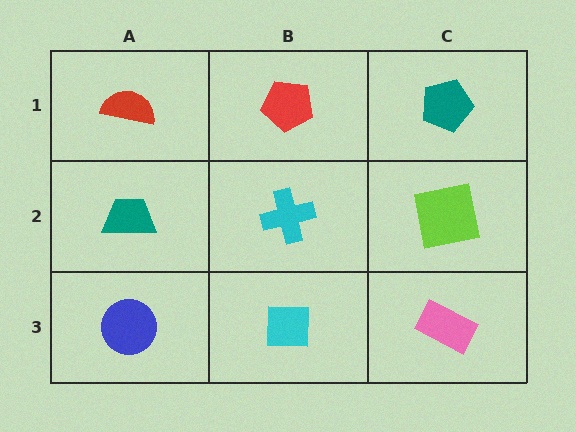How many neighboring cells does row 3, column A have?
2.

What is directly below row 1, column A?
A teal trapezoid.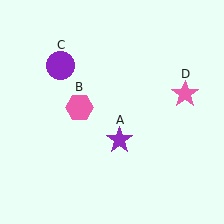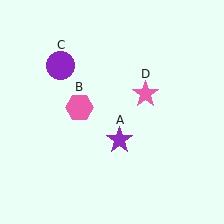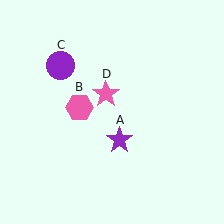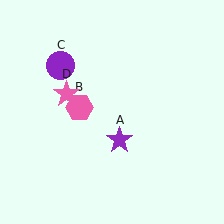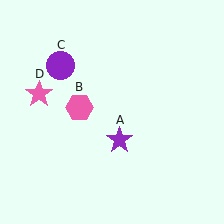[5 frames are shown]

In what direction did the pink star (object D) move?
The pink star (object D) moved left.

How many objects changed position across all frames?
1 object changed position: pink star (object D).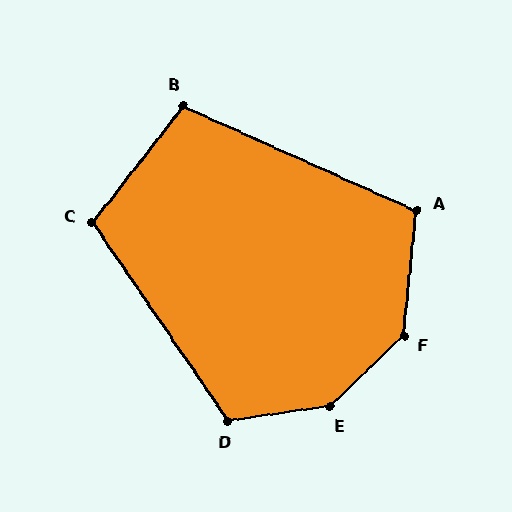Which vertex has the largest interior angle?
E, at approximately 144 degrees.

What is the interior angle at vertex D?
Approximately 116 degrees (obtuse).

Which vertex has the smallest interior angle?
B, at approximately 104 degrees.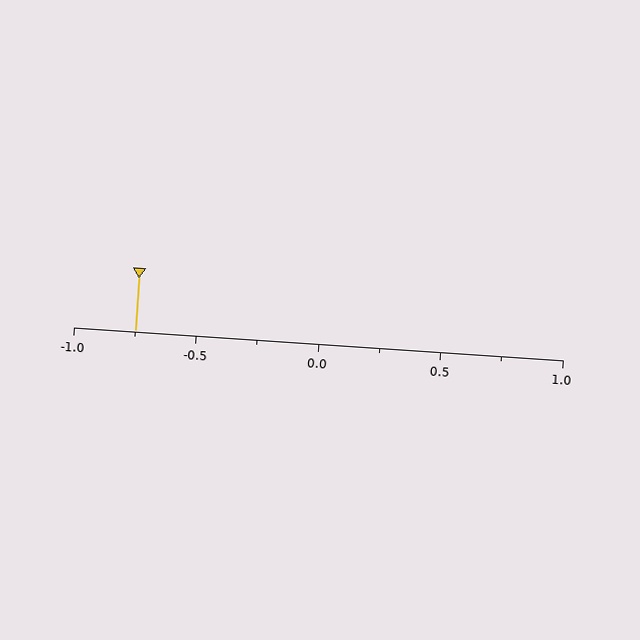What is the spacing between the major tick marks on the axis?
The major ticks are spaced 0.5 apart.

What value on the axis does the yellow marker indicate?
The marker indicates approximately -0.75.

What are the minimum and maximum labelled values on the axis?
The axis runs from -1.0 to 1.0.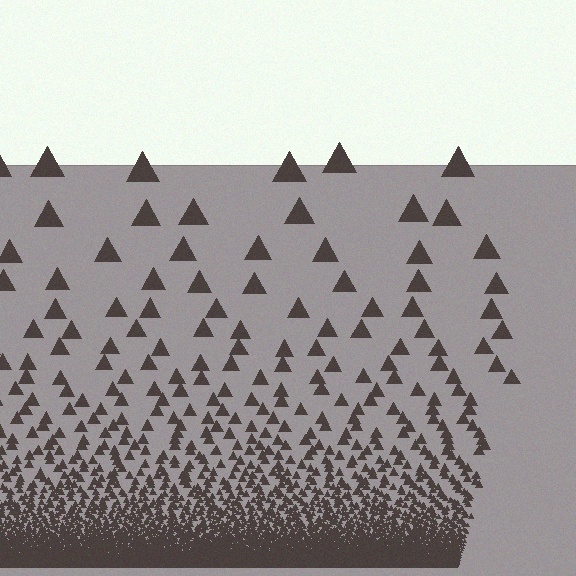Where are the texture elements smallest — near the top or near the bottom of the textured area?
Near the bottom.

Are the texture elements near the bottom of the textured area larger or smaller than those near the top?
Smaller. The gradient is inverted — elements near the bottom are smaller and denser.